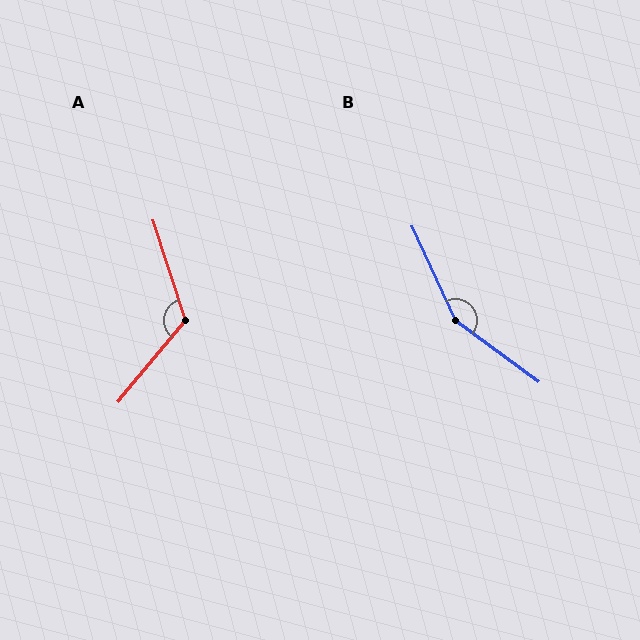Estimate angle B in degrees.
Approximately 151 degrees.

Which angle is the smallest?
A, at approximately 123 degrees.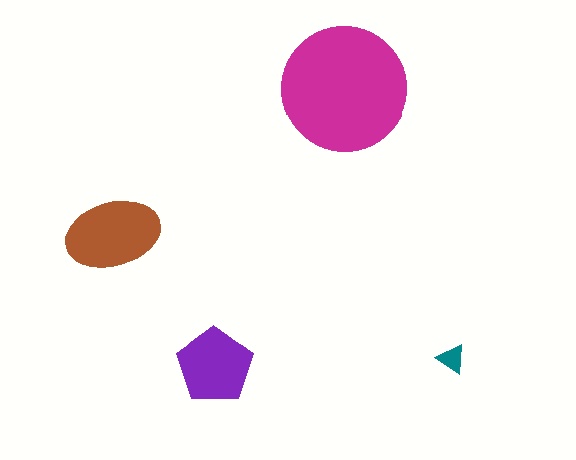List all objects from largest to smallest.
The magenta circle, the brown ellipse, the purple pentagon, the teal triangle.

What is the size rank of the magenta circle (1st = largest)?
1st.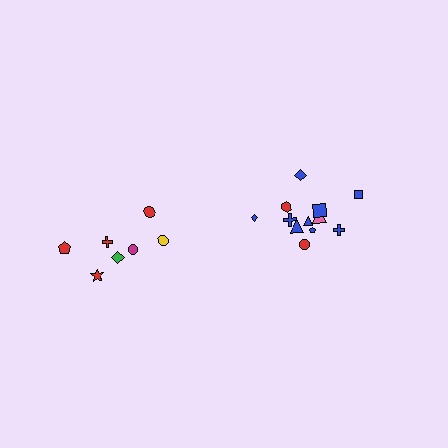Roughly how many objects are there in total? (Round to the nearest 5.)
Roughly 20 objects in total.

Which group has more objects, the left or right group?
The right group.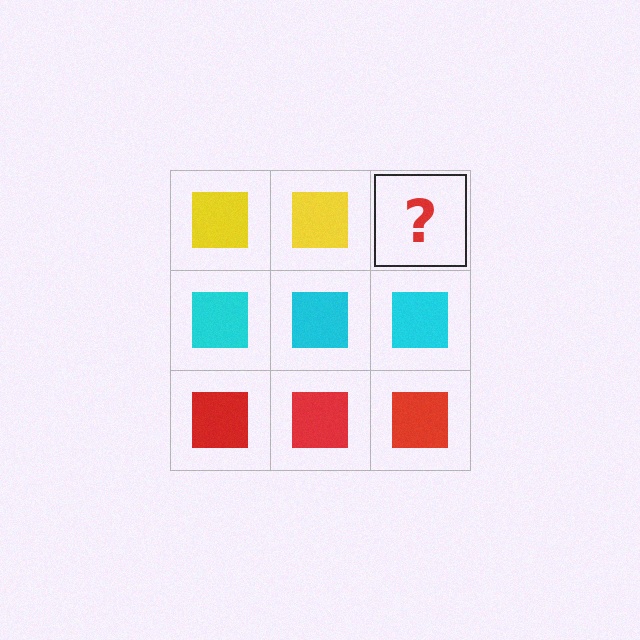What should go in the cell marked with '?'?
The missing cell should contain a yellow square.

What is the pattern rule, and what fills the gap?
The rule is that each row has a consistent color. The gap should be filled with a yellow square.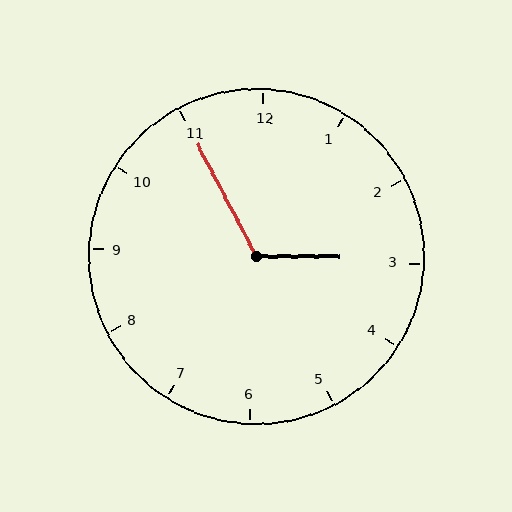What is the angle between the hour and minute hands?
Approximately 118 degrees.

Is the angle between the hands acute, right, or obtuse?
It is obtuse.